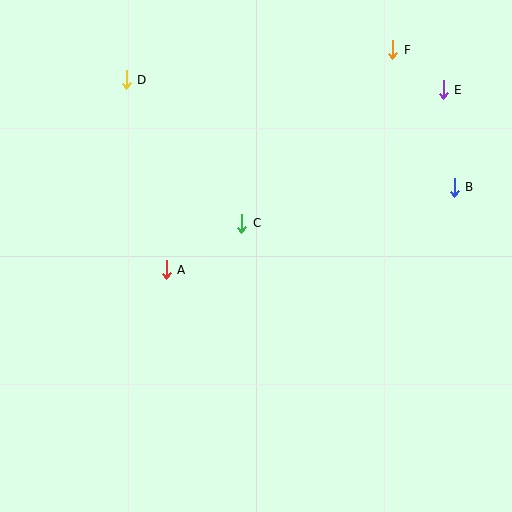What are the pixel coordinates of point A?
Point A is at (166, 270).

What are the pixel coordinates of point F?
Point F is at (393, 50).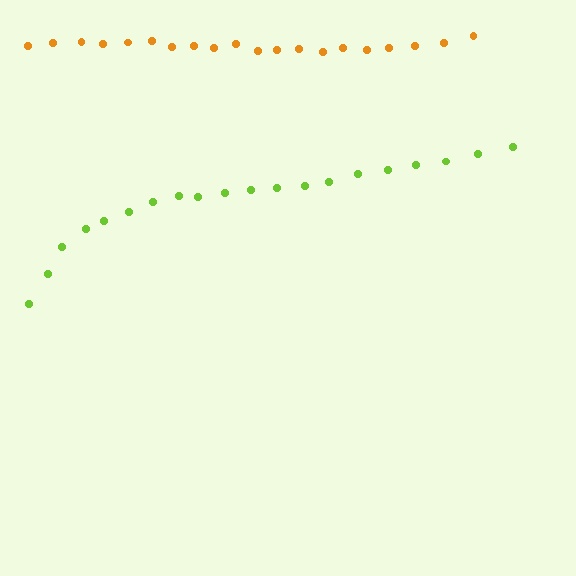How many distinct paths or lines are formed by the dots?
There are 2 distinct paths.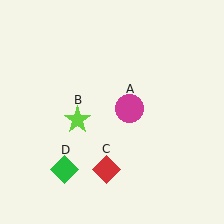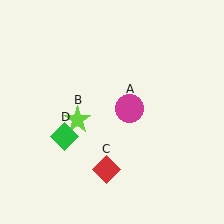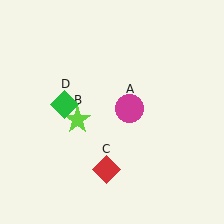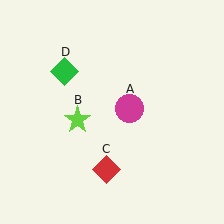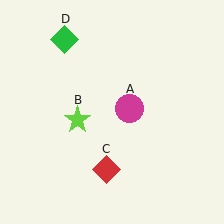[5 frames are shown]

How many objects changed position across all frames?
1 object changed position: green diamond (object D).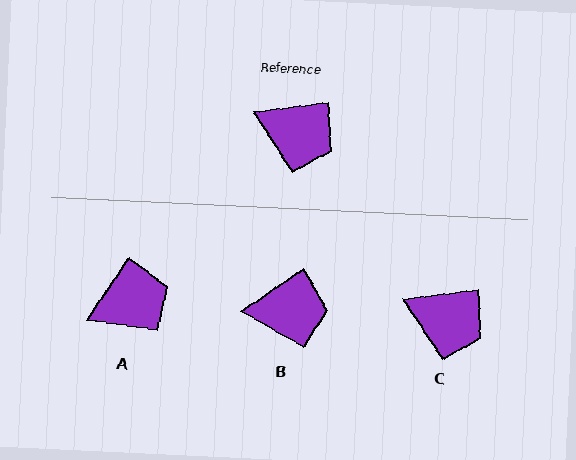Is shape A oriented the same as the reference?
No, it is off by about 49 degrees.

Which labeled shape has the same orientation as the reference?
C.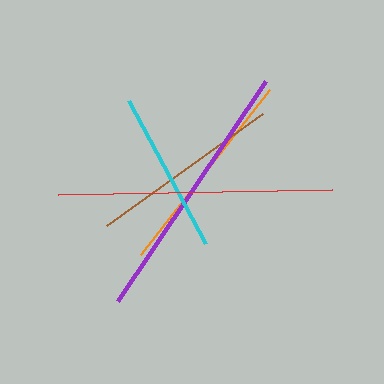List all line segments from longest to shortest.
From longest to shortest: red, purple, orange, brown, cyan.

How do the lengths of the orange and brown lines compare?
The orange and brown lines are approximately the same length.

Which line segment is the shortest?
The cyan line is the shortest at approximately 162 pixels.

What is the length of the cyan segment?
The cyan segment is approximately 162 pixels long.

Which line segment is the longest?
The red line is the longest at approximately 274 pixels.